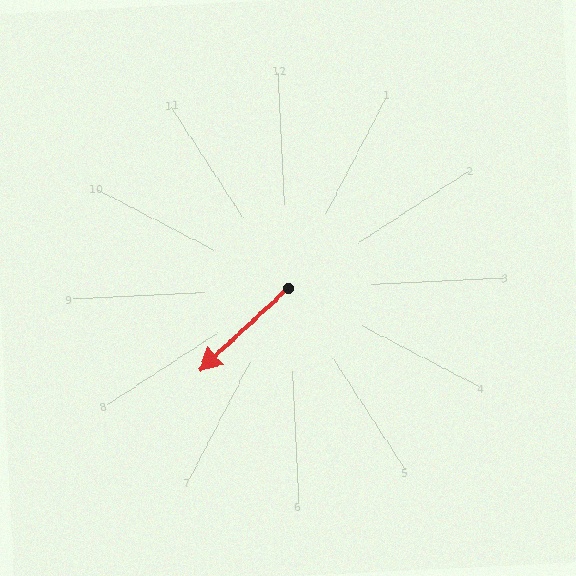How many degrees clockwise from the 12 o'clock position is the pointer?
Approximately 230 degrees.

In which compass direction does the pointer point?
Southwest.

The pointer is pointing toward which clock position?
Roughly 8 o'clock.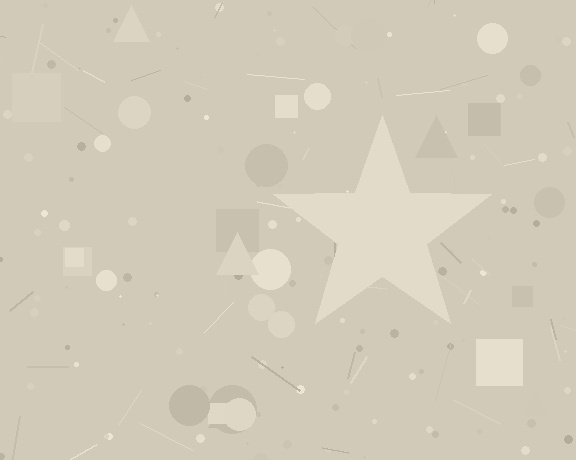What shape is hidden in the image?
A star is hidden in the image.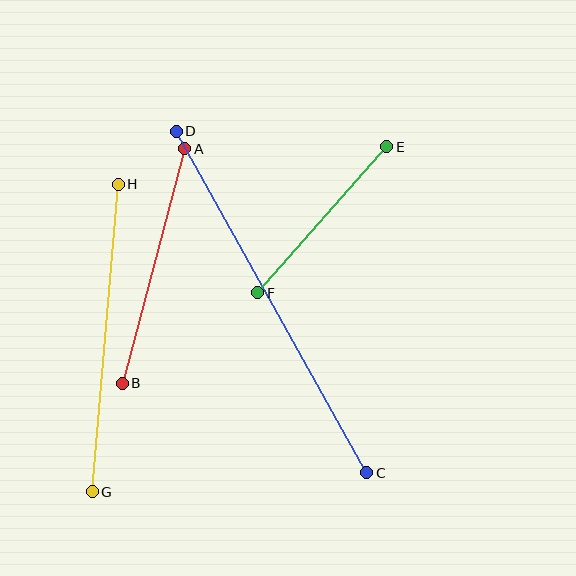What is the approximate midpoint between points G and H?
The midpoint is at approximately (105, 338) pixels.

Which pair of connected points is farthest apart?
Points C and D are farthest apart.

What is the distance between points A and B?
The distance is approximately 242 pixels.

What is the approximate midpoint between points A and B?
The midpoint is at approximately (154, 266) pixels.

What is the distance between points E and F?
The distance is approximately 195 pixels.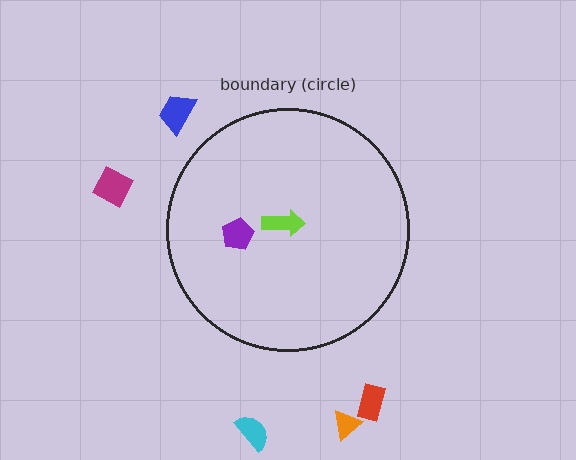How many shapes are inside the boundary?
2 inside, 5 outside.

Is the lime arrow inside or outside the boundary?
Inside.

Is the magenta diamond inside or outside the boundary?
Outside.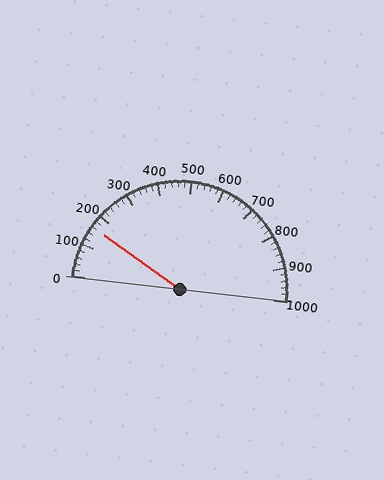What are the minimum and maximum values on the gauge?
The gauge ranges from 0 to 1000.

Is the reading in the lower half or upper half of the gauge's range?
The reading is in the lower half of the range (0 to 1000).